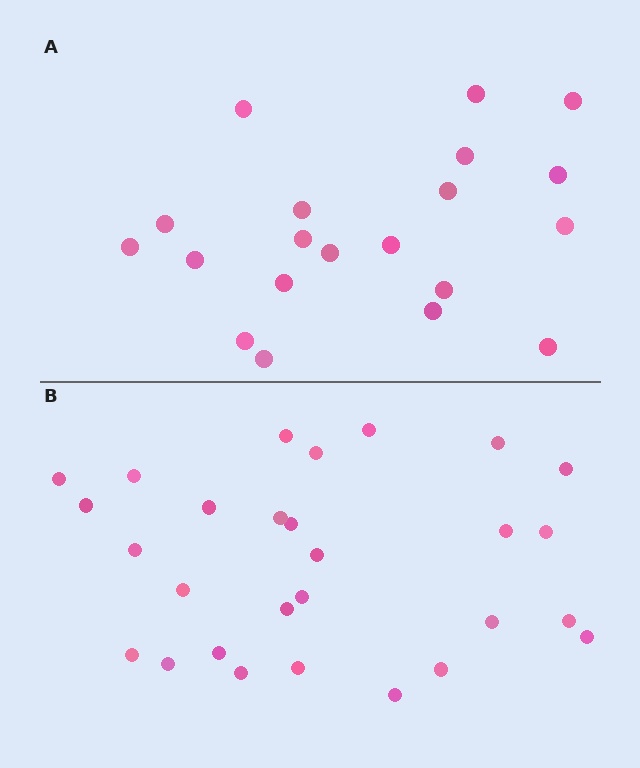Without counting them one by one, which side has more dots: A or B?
Region B (the bottom region) has more dots.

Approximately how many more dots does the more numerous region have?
Region B has roughly 8 or so more dots than region A.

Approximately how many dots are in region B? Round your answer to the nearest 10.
About 30 dots. (The exact count is 28, which rounds to 30.)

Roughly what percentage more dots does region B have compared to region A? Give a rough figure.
About 40% more.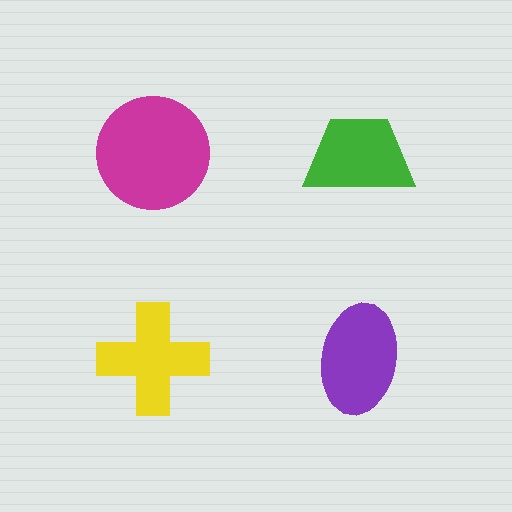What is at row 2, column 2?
A purple ellipse.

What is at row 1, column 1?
A magenta circle.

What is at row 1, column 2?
A green trapezoid.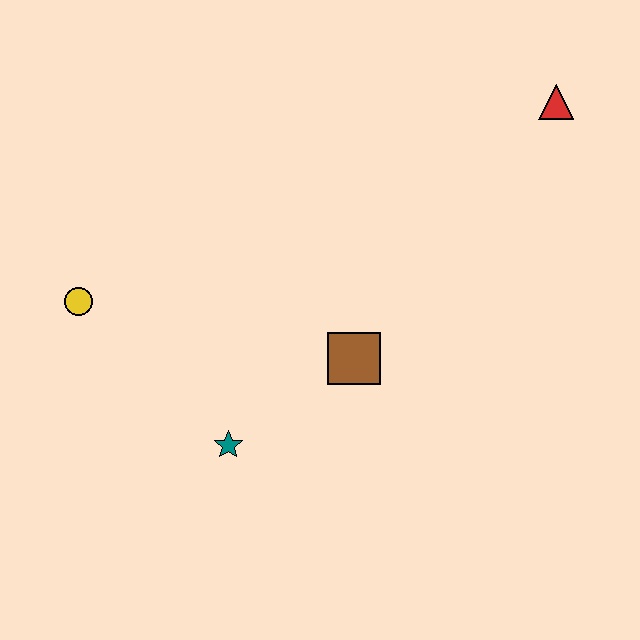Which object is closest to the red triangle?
The brown square is closest to the red triangle.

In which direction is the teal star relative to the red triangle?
The teal star is below the red triangle.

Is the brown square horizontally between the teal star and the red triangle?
Yes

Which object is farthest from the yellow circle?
The red triangle is farthest from the yellow circle.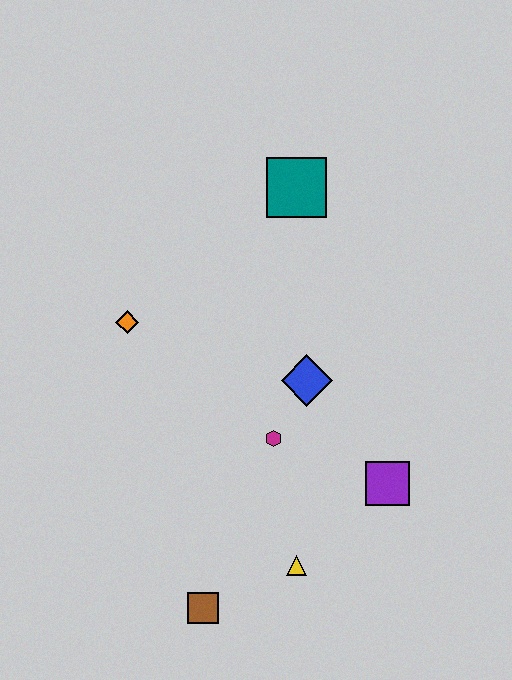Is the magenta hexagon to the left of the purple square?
Yes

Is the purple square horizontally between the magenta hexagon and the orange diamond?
No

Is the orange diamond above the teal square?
No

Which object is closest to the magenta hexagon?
The blue diamond is closest to the magenta hexagon.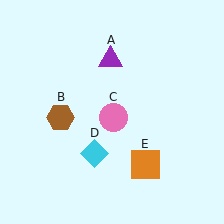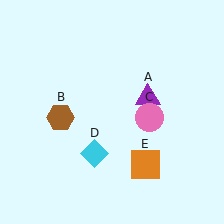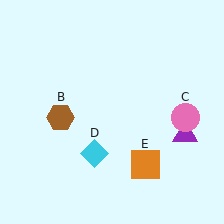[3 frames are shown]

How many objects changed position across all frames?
2 objects changed position: purple triangle (object A), pink circle (object C).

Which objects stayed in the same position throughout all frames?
Brown hexagon (object B) and cyan diamond (object D) and orange square (object E) remained stationary.